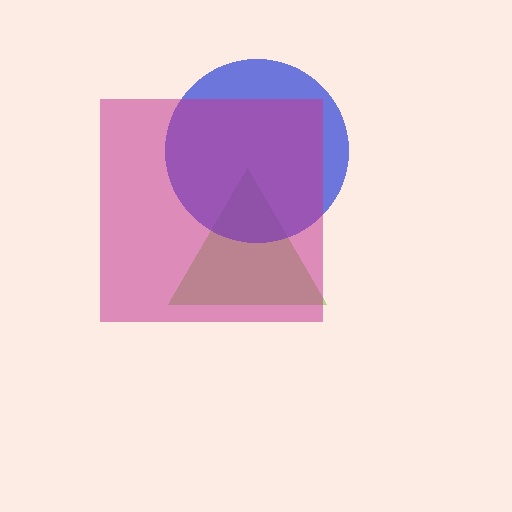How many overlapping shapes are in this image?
There are 3 overlapping shapes in the image.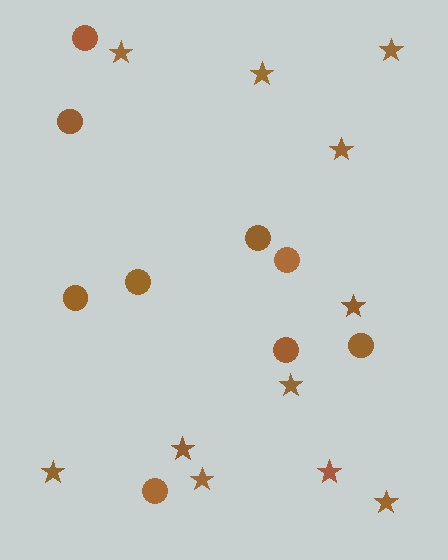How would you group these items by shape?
There are 2 groups: one group of circles (9) and one group of stars (11).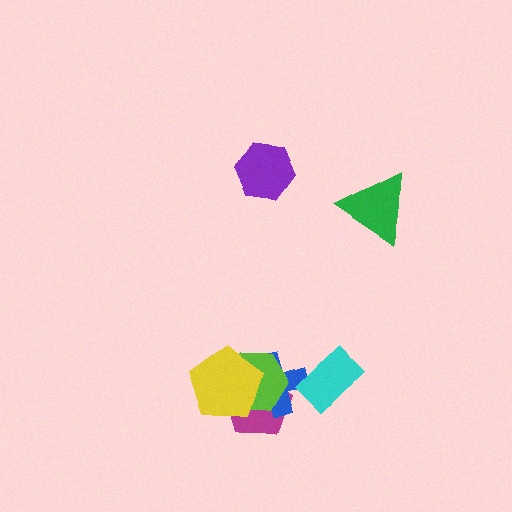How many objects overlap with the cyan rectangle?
1 object overlaps with the cyan rectangle.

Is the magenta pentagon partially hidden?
Yes, it is partially covered by another shape.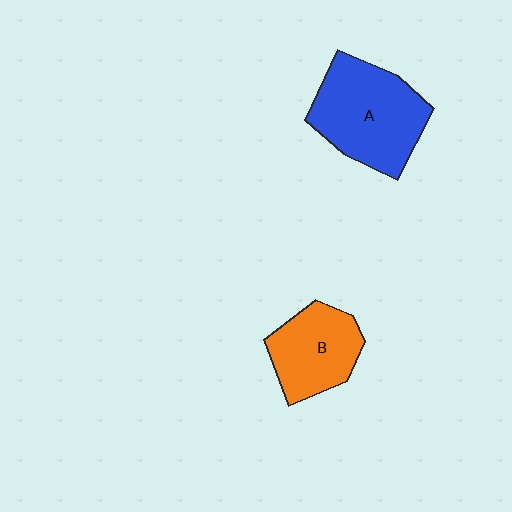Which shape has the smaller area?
Shape B (orange).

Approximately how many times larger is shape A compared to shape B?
Approximately 1.4 times.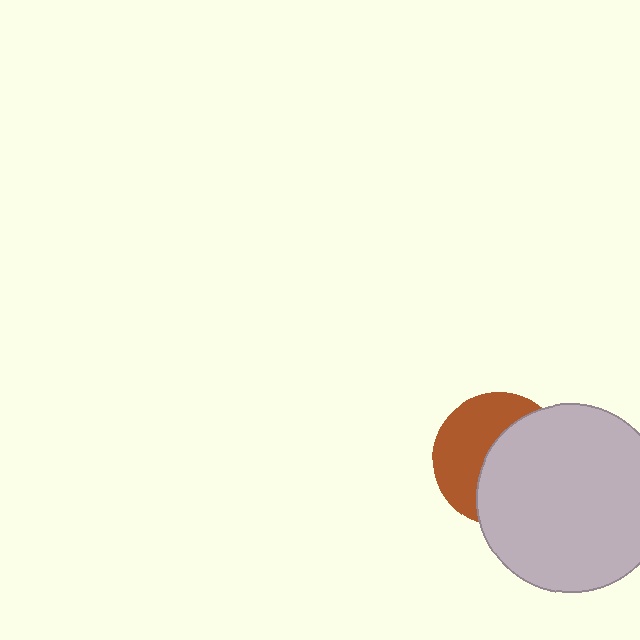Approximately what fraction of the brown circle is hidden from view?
Roughly 55% of the brown circle is hidden behind the light gray circle.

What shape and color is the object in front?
The object in front is a light gray circle.